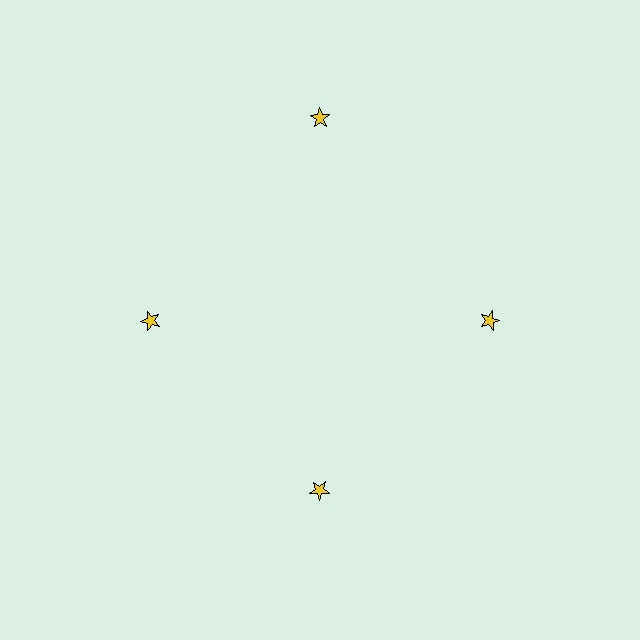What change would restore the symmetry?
The symmetry would be restored by moving it inward, back onto the ring so that all 4 stars sit at equal angles and equal distance from the center.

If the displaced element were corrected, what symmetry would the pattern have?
It would have 4-fold rotational symmetry — the pattern would map onto itself every 90 degrees.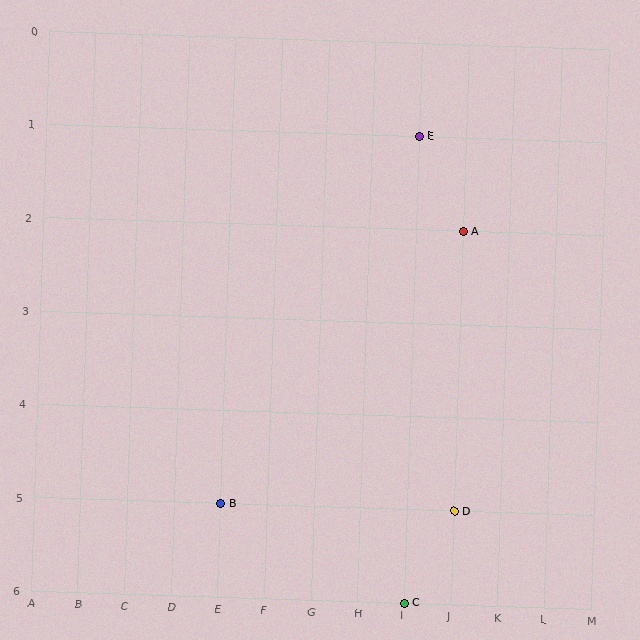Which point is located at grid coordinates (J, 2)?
Point A is at (J, 2).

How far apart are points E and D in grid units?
Points E and D are 1 column and 4 rows apart (about 4.1 grid units diagonally).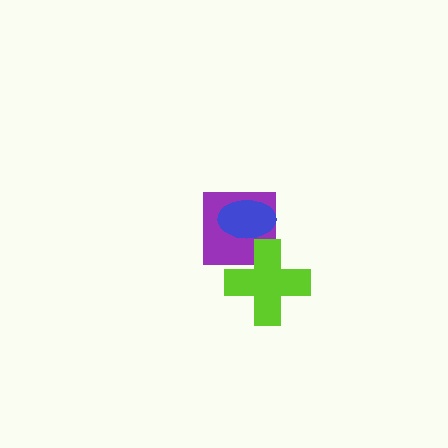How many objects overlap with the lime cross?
1 object overlaps with the lime cross.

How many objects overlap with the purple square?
2 objects overlap with the purple square.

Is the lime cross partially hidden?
No, no other shape covers it.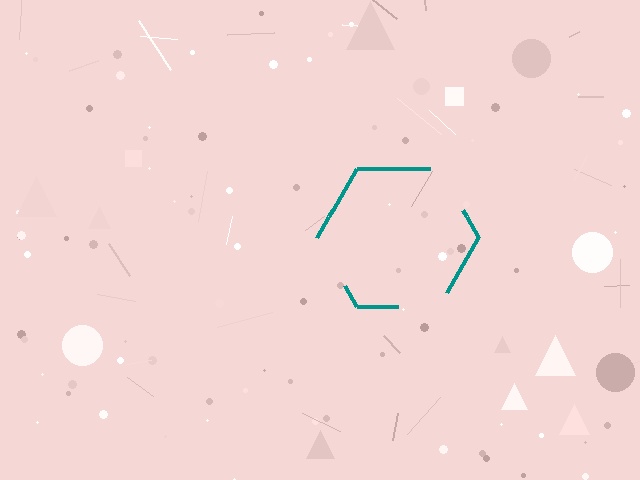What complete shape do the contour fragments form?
The contour fragments form a hexagon.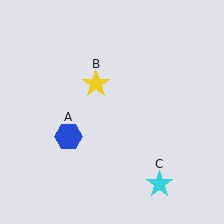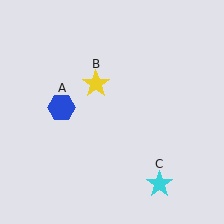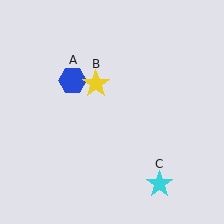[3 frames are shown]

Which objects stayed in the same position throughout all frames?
Yellow star (object B) and cyan star (object C) remained stationary.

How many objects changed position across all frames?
1 object changed position: blue hexagon (object A).